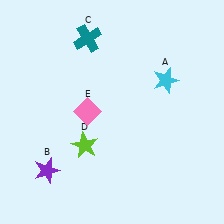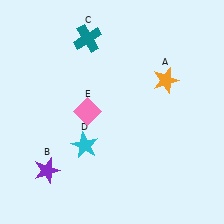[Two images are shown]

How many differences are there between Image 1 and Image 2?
There are 2 differences between the two images.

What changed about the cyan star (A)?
In Image 1, A is cyan. In Image 2, it changed to orange.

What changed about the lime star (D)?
In Image 1, D is lime. In Image 2, it changed to cyan.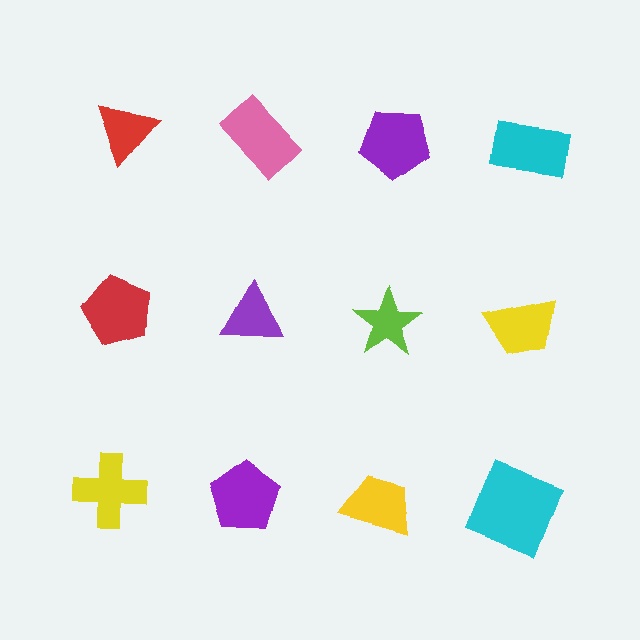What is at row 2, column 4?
A yellow trapezoid.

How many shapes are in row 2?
4 shapes.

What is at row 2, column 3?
A lime star.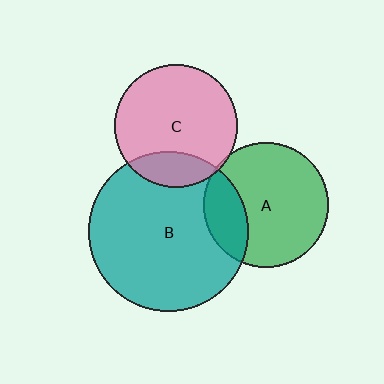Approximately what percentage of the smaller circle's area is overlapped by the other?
Approximately 20%.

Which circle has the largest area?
Circle B (teal).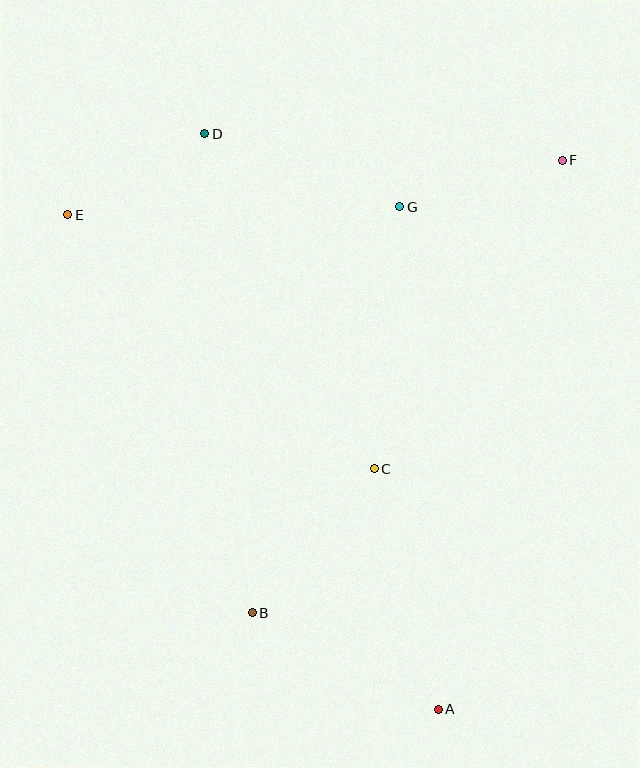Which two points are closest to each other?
Points D and E are closest to each other.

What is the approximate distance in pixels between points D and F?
The distance between D and F is approximately 358 pixels.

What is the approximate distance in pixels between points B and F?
The distance between B and F is approximately 548 pixels.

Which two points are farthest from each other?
Points A and D are farthest from each other.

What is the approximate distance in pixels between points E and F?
The distance between E and F is approximately 497 pixels.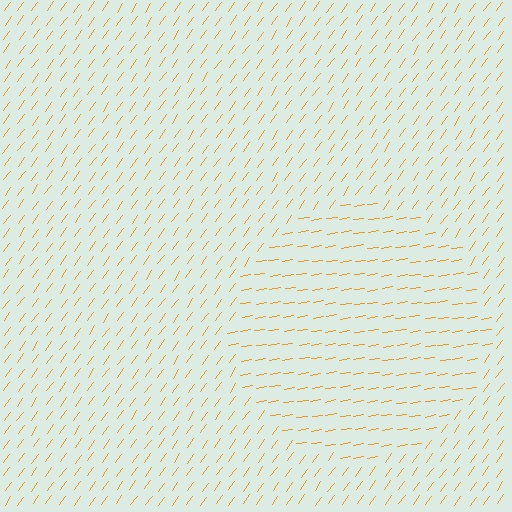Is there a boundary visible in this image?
Yes, there is a texture boundary formed by a change in line orientation.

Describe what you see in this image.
The image is filled with small orange line segments. A circle region in the image has lines oriented differently from the surrounding lines, creating a visible texture boundary.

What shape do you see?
I see a circle.